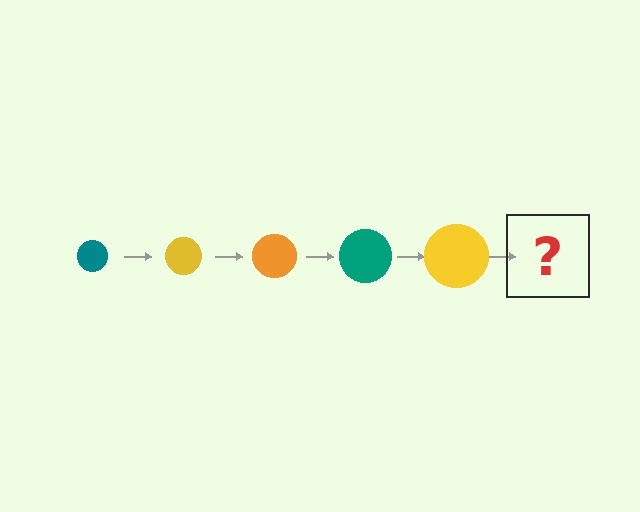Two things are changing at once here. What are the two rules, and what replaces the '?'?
The two rules are that the circle grows larger each step and the color cycles through teal, yellow, and orange. The '?' should be an orange circle, larger than the previous one.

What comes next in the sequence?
The next element should be an orange circle, larger than the previous one.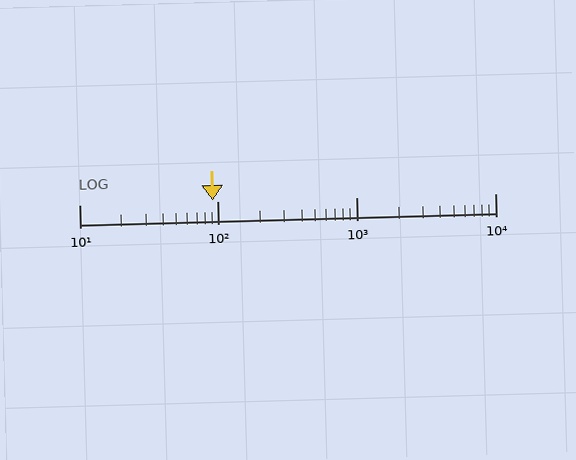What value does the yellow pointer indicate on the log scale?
The pointer indicates approximately 92.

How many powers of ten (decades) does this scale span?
The scale spans 3 decades, from 10 to 10000.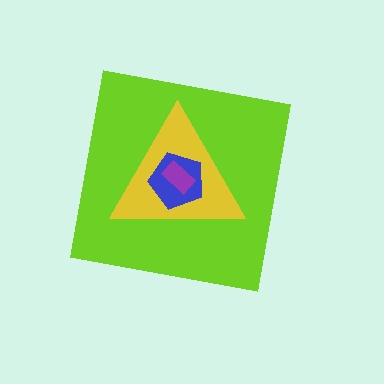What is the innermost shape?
The purple rectangle.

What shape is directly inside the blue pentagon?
The purple rectangle.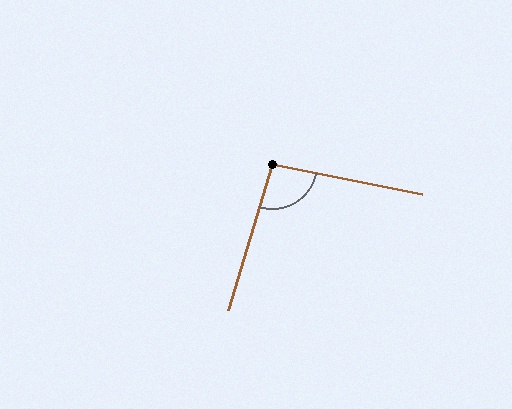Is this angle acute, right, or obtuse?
It is obtuse.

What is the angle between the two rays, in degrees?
Approximately 96 degrees.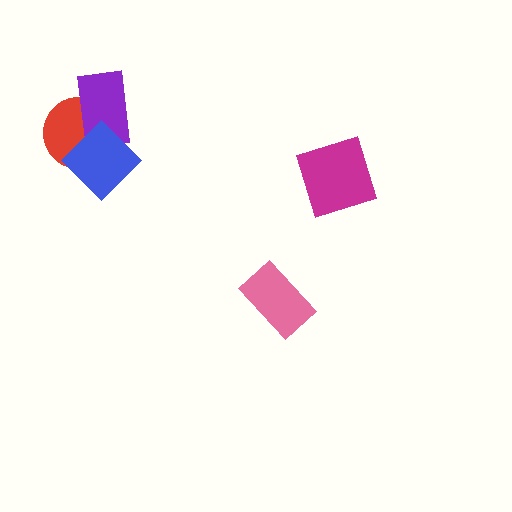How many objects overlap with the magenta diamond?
0 objects overlap with the magenta diamond.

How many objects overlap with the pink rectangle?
0 objects overlap with the pink rectangle.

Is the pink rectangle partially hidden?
No, no other shape covers it.